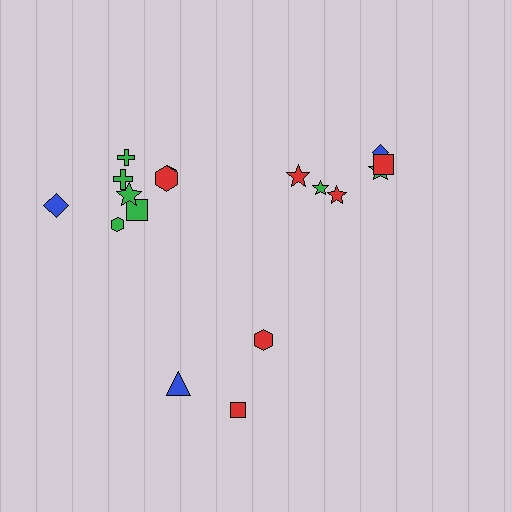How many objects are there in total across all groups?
There are 17 objects.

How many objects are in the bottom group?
There are 3 objects.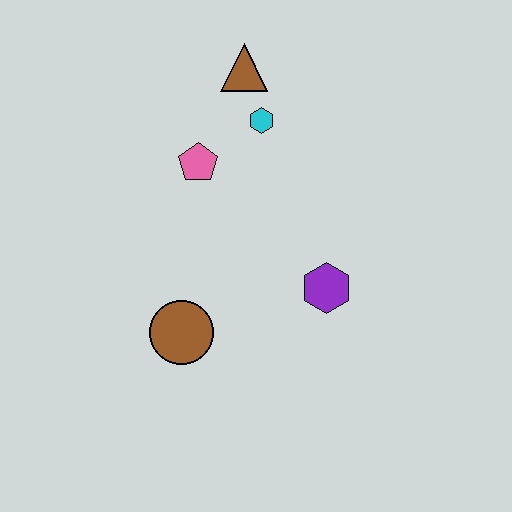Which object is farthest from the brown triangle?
The brown circle is farthest from the brown triangle.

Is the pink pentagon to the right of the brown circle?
Yes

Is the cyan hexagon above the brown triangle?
No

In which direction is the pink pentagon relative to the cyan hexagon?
The pink pentagon is to the left of the cyan hexagon.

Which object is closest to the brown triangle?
The cyan hexagon is closest to the brown triangle.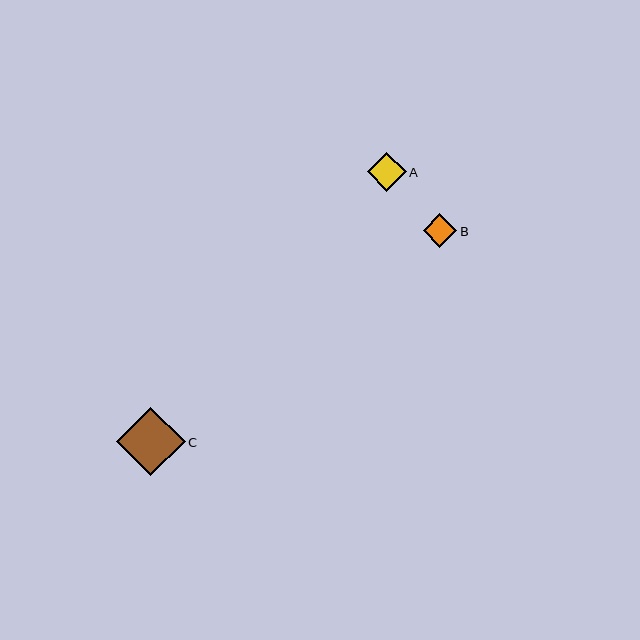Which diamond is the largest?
Diamond C is the largest with a size of approximately 68 pixels.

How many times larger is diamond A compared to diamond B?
Diamond A is approximately 1.2 times the size of diamond B.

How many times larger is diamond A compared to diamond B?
Diamond A is approximately 1.2 times the size of diamond B.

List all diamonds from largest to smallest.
From largest to smallest: C, A, B.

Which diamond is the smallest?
Diamond B is the smallest with a size of approximately 34 pixels.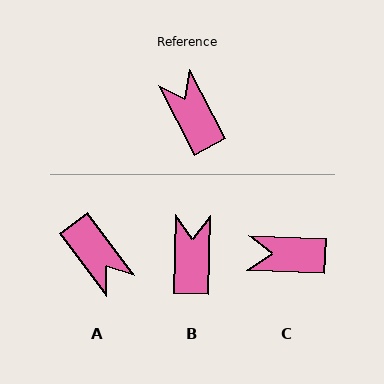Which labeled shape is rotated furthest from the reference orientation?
A, about 171 degrees away.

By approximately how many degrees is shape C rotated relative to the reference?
Approximately 60 degrees counter-clockwise.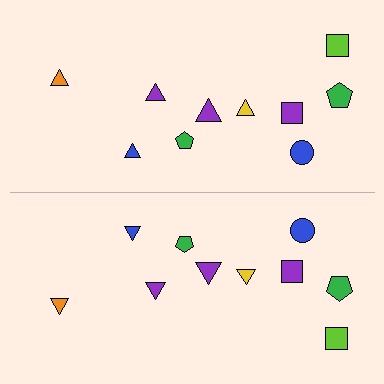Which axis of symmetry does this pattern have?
The pattern has a horizontal axis of symmetry running through the center of the image.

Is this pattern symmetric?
Yes, this pattern has bilateral (reflection) symmetry.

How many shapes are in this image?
There are 20 shapes in this image.